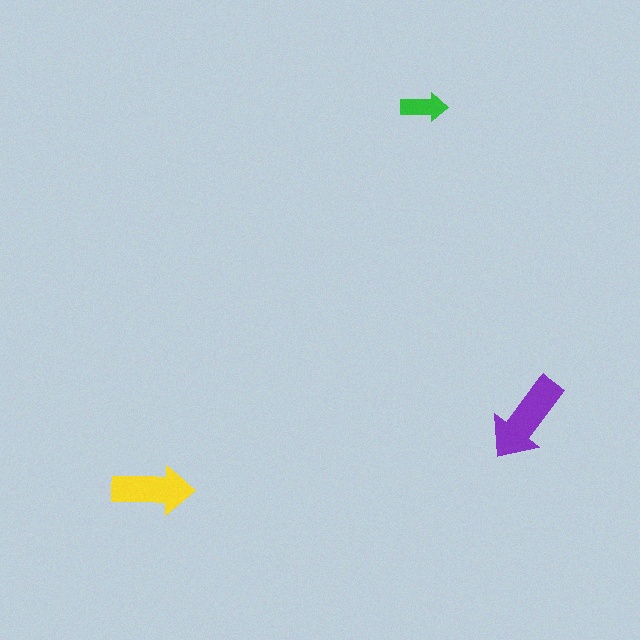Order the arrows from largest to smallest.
the purple one, the yellow one, the green one.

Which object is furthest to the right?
The purple arrow is rightmost.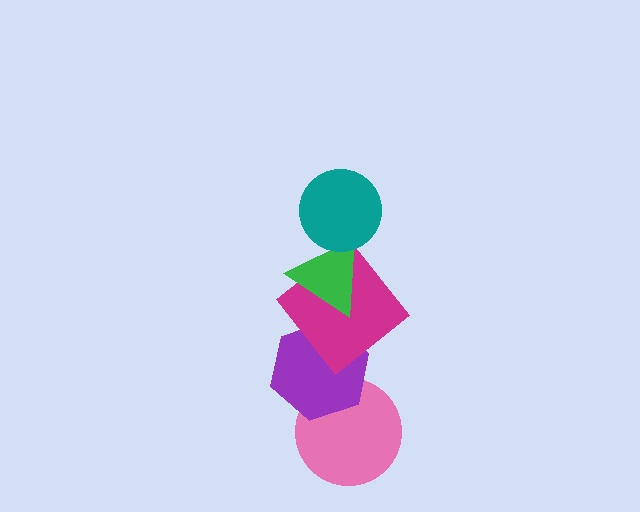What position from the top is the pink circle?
The pink circle is 5th from the top.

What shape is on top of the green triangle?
The teal circle is on top of the green triangle.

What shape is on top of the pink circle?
The purple hexagon is on top of the pink circle.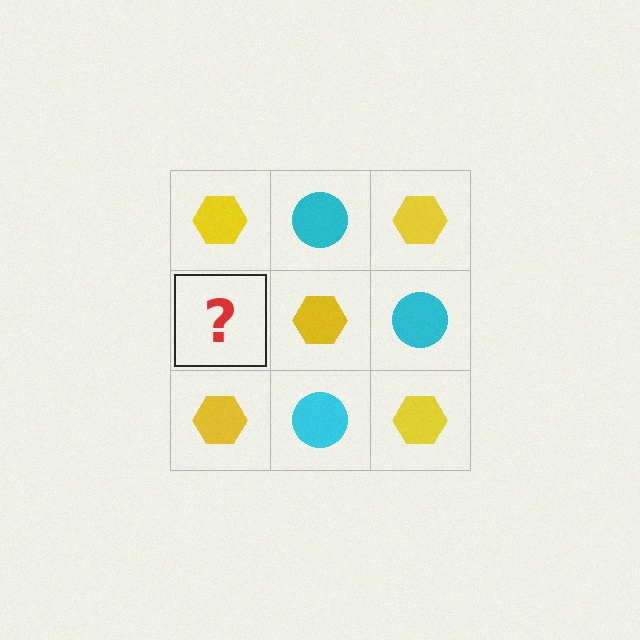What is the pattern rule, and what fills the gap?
The rule is that it alternates yellow hexagon and cyan circle in a checkerboard pattern. The gap should be filled with a cyan circle.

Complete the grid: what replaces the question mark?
The question mark should be replaced with a cyan circle.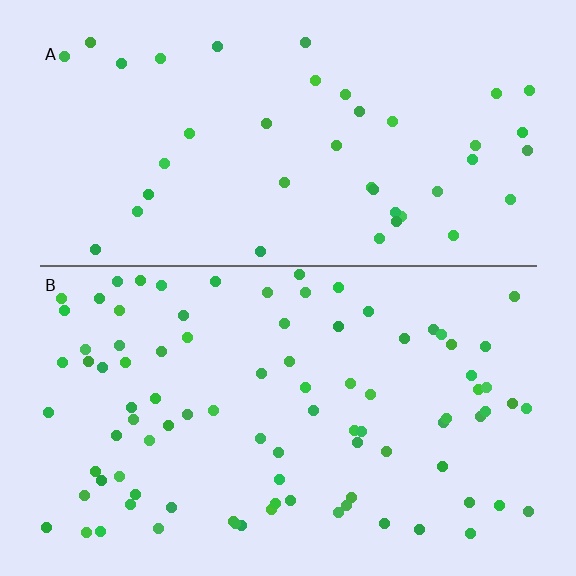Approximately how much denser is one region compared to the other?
Approximately 2.2× — region B over region A.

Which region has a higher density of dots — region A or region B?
B (the bottom).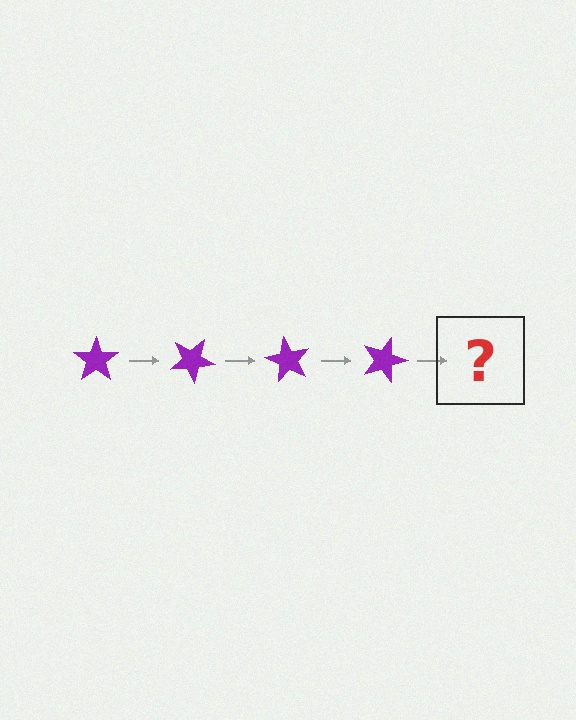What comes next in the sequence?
The next element should be a purple star rotated 120 degrees.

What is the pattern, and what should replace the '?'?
The pattern is that the star rotates 30 degrees each step. The '?' should be a purple star rotated 120 degrees.